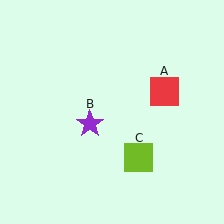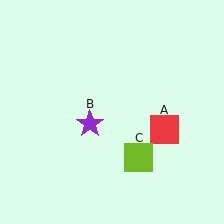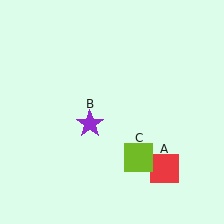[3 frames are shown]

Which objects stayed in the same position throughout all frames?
Purple star (object B) and lime square (object C) remained stationary.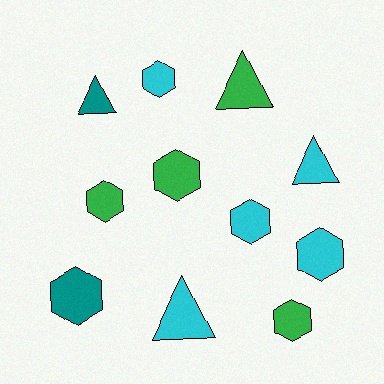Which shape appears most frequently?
Hexagon, with 7 objects.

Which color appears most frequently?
Cyan, with 5 objects.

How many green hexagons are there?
There are 3 green hexagons.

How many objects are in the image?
There are 11 objects.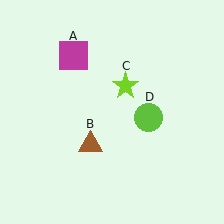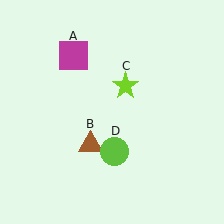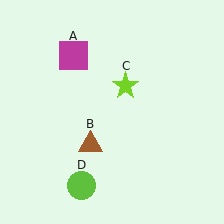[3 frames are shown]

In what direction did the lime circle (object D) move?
The lime circle (object D) moved down and to the left.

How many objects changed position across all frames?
1 object changed position: lime circle (object D).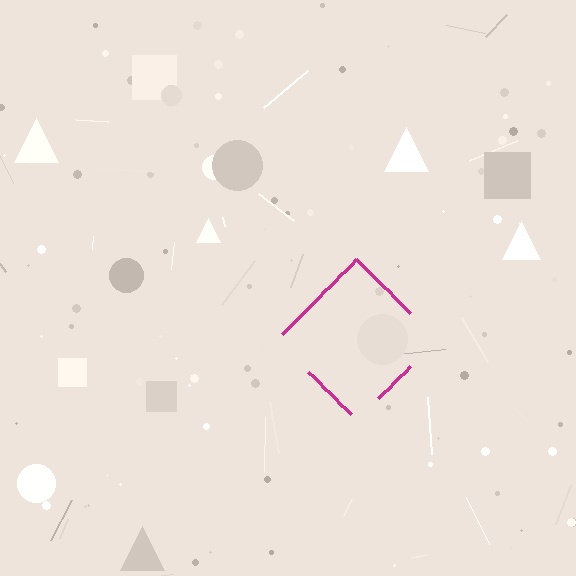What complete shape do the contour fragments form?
The contour fragments form a diamond.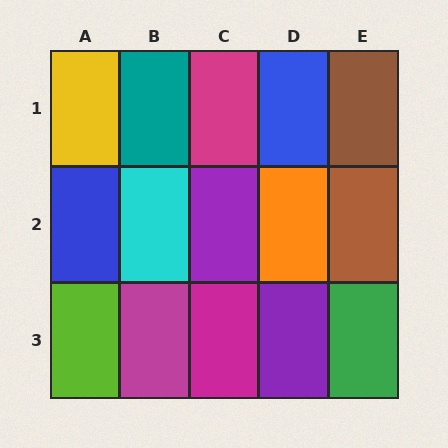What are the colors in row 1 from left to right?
Yellow, teal, magenta, blue, brown.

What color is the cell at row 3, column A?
Lime.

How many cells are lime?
1 cell is lime.